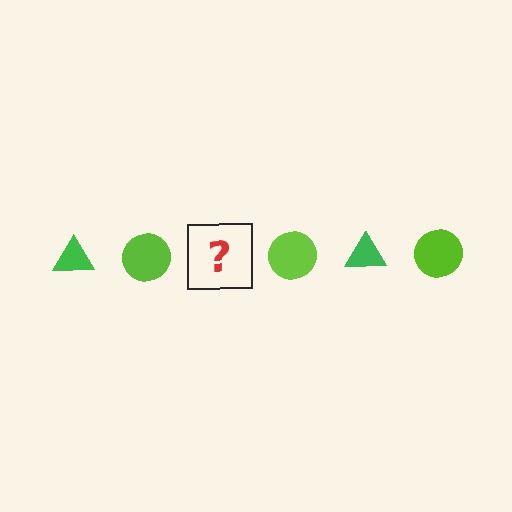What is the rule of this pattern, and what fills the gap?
The rule is that the pattern alternates between green triangle and lime circle. The gap should be filled with a green triangle.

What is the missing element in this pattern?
The missing element is a green triangle.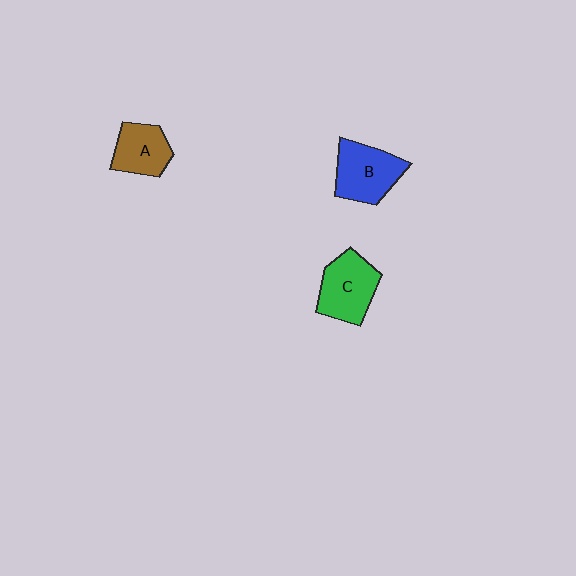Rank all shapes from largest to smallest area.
From largest to smallest: B (blue), C (green), A (brown).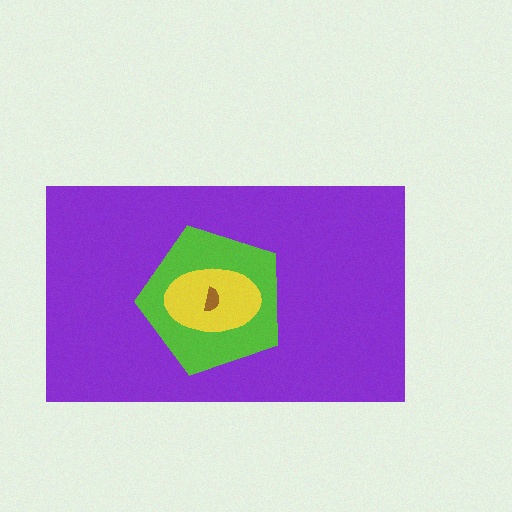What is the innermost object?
The brown semicircle.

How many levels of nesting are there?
4.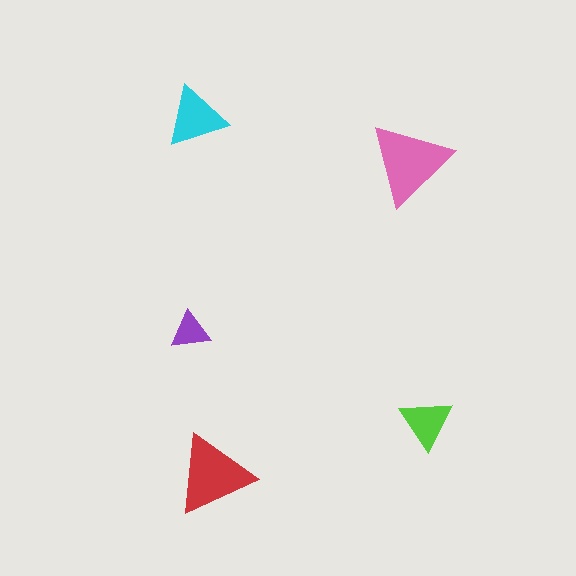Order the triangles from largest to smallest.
the pink one, the red one, the cyan one, the lime one, the purple one.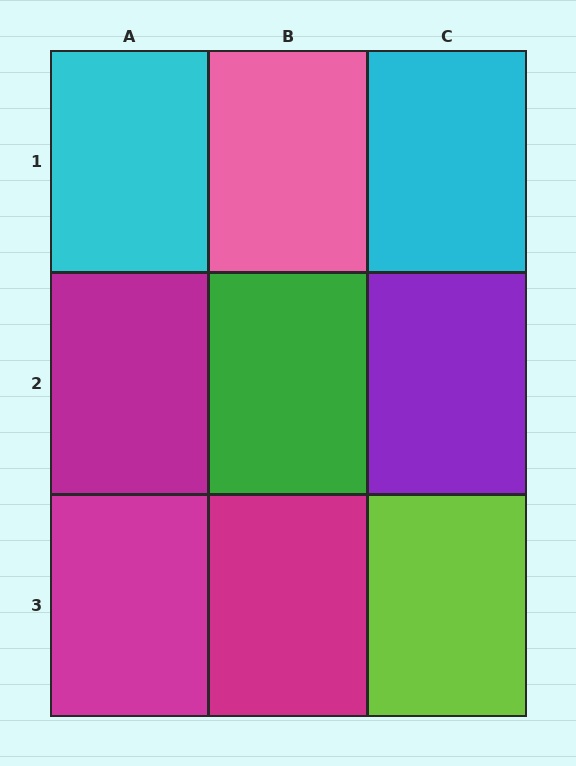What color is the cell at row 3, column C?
Lime.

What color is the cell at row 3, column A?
Magenta.